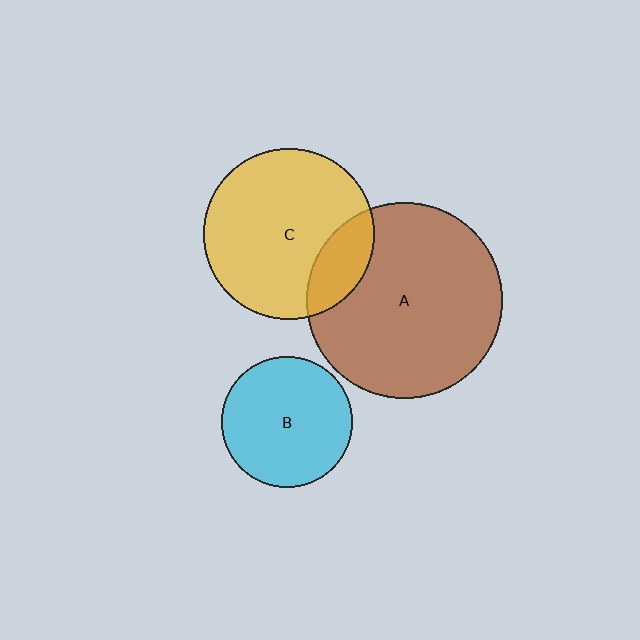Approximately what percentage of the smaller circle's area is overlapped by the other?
Approximately 20%.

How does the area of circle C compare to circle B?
Approximately 1.7 times.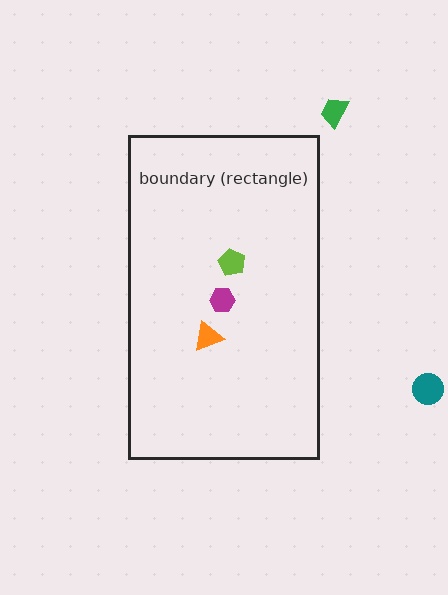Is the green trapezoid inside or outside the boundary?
Outside.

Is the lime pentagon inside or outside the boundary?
Inside.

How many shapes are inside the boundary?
3 inside, 2 outside.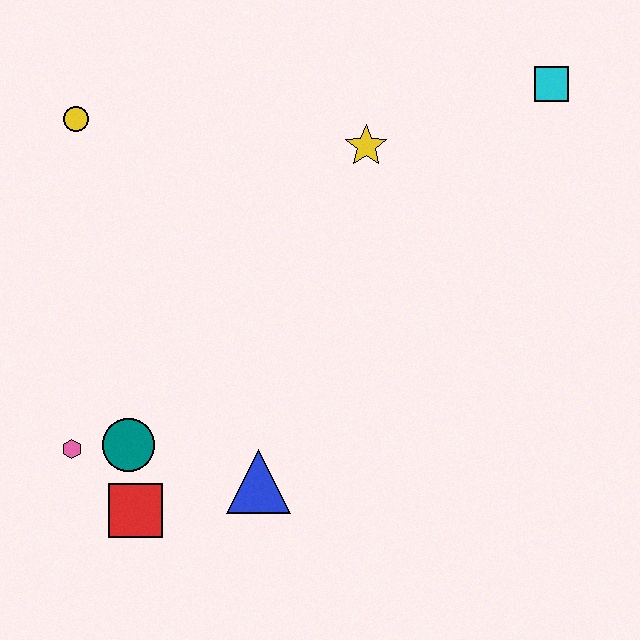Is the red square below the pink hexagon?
Yes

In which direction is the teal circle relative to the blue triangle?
The teal circle is to the left of the blue triangle.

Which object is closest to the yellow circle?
The yellow star is closest to the yellow circle.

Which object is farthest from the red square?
The cyan square is farthest from the red square.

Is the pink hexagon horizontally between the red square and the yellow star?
No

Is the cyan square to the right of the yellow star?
Yes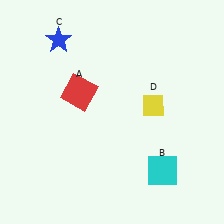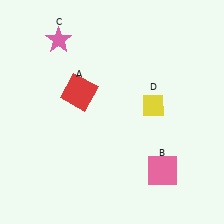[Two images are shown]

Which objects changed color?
B changed from cyan to pink. C changed from blue to pink.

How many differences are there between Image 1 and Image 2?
There are 2 differences between the two images.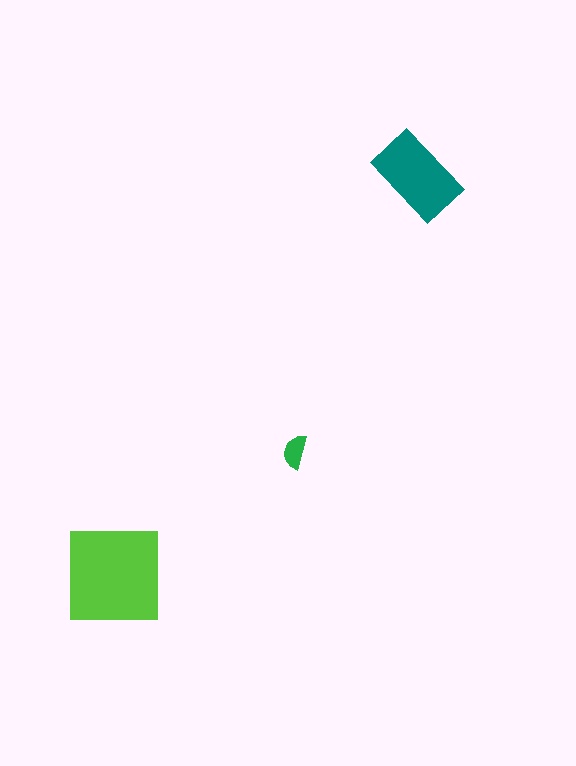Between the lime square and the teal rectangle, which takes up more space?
The lime square.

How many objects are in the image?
There are 3 objects in the image.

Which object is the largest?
The lime square.